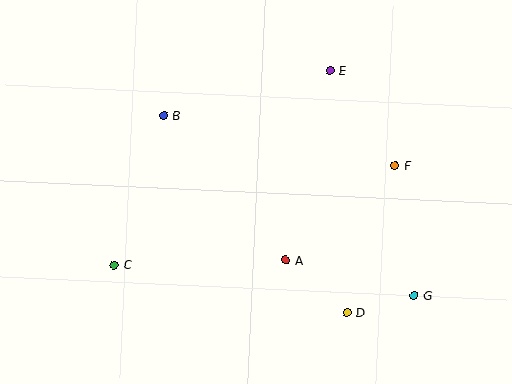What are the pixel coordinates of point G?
Point G is at (414, 295).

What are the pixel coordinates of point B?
Point B is at (163, 115).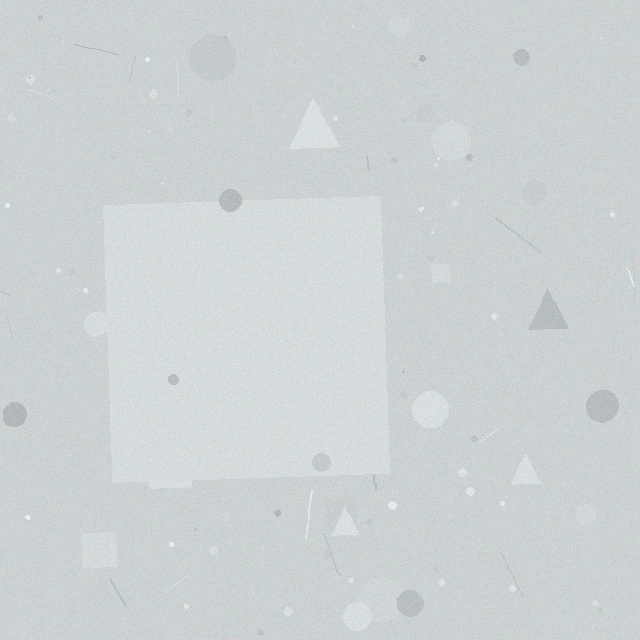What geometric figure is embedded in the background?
A square is embedded in the background.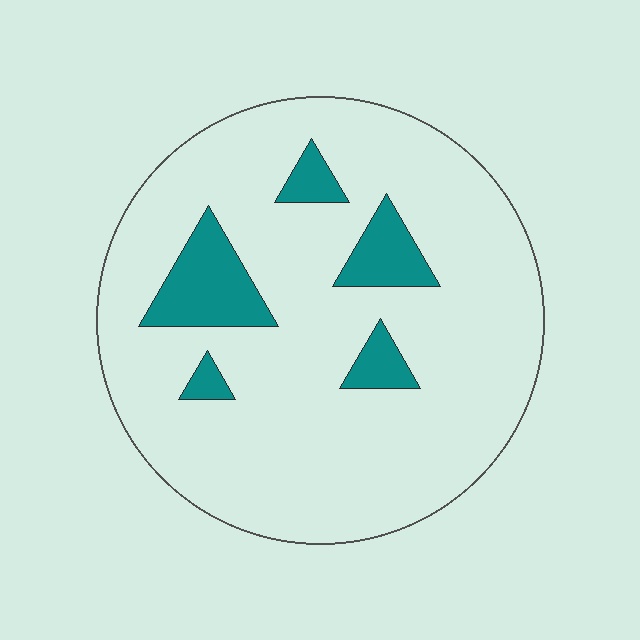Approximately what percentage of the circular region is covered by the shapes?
Approximately 15%.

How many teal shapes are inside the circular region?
5.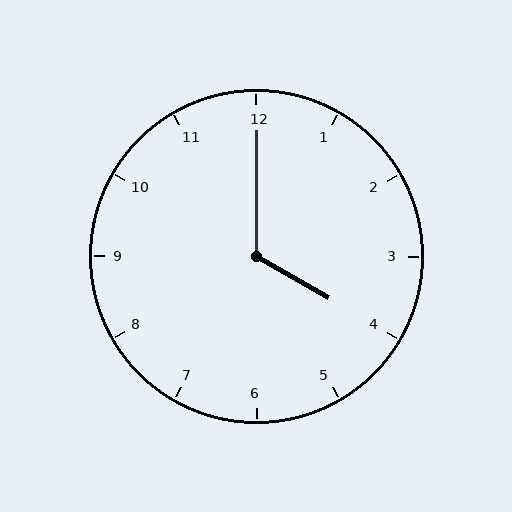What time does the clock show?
4:00.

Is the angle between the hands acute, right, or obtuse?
It is obtuse.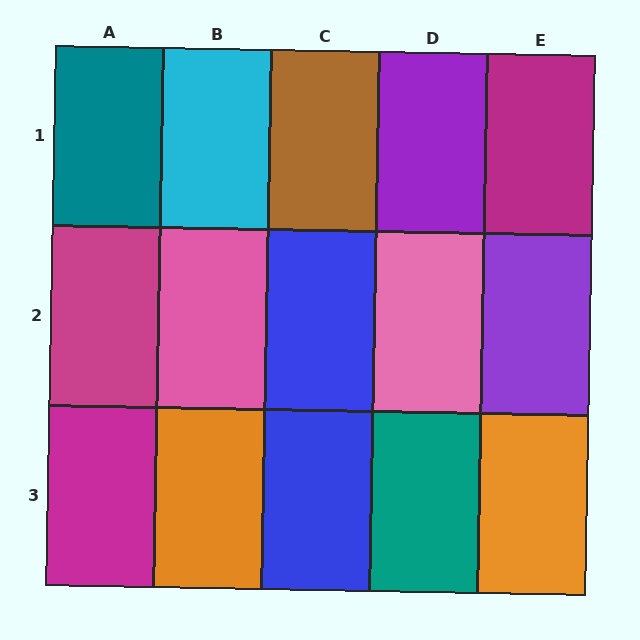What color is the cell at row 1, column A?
Teal.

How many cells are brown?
1 cell is brown.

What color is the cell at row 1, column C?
Brown.